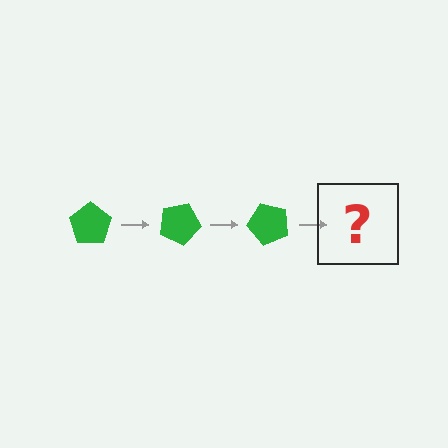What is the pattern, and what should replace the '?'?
The pattern is that the pentagon rotates 25 degrees each step. The '?' should be a green pentagon rotated 75 degrees.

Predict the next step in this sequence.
The next step is a green pentagon rotated 75 degrees.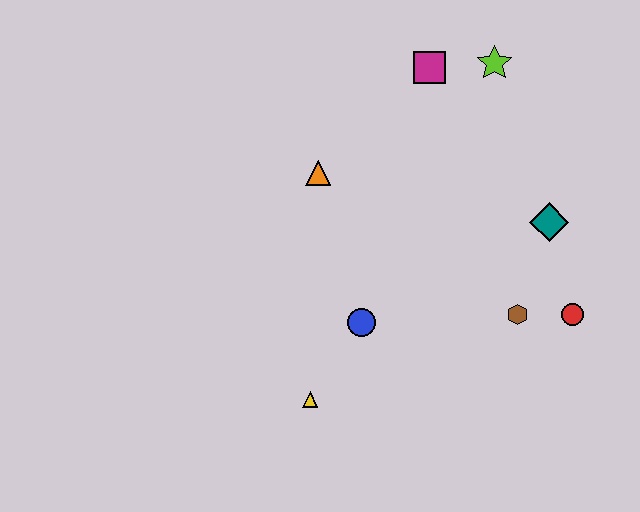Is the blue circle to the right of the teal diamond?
No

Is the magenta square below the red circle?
No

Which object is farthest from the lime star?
The yellow triangle is farthest from the lime star.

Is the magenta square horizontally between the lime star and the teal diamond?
No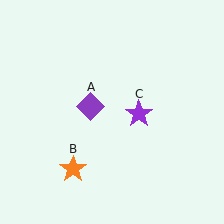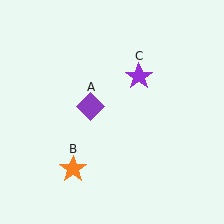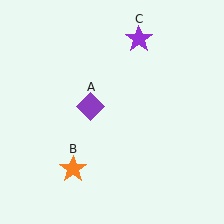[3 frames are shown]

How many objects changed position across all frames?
1 object changed position: purple star (object C).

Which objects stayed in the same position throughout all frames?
Purple diamond (object A) and orange star (object B) remained stationary.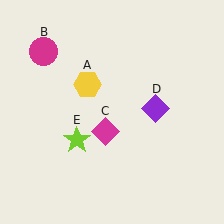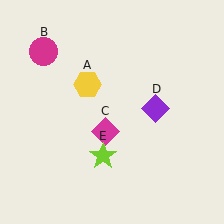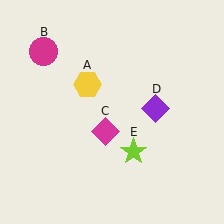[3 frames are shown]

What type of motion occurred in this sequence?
The lime star (object E) rotated counterclockwise around the center of the scene.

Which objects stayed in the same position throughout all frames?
Yellow hexagon (object A) and magenta circle (object B) and magenta diamond (object C) and purple diamond (object D) remained stationary.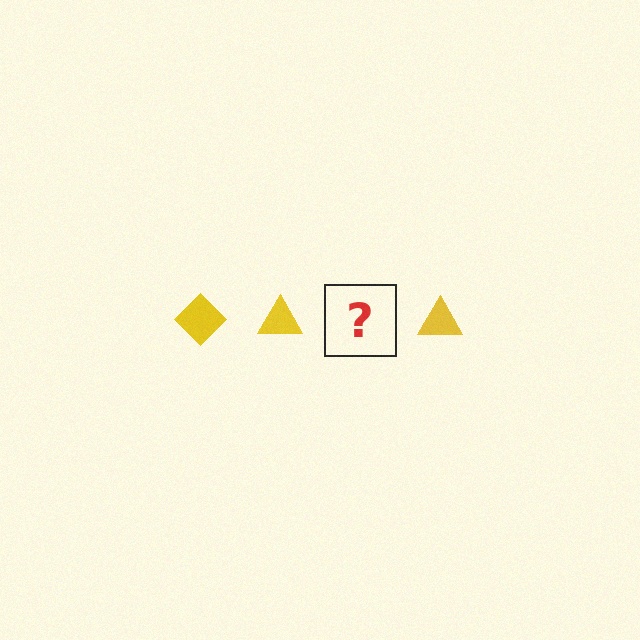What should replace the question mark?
The question mark should be replaced with a yellow diamond.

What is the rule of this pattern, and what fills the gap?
The rule is that the pattern cycles through diamond, triangle shapes in yellow. The gap should be filled with a yellow diamond.